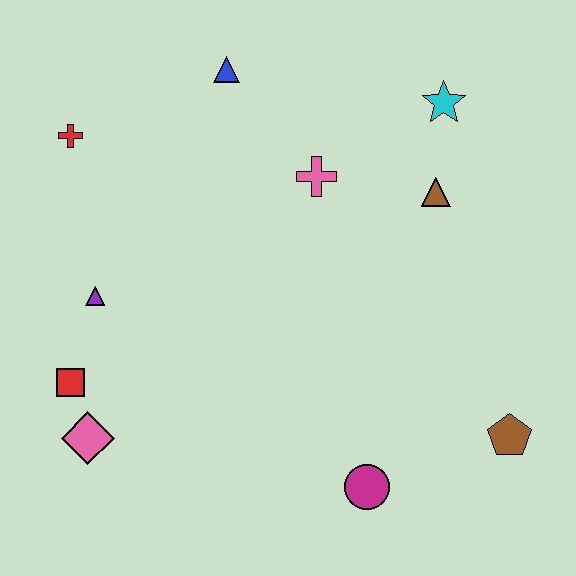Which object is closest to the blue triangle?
The pink cross is closest to the blue triangle.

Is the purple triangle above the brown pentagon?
Yes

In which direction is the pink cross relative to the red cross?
The pink cross is to the right of the red cross.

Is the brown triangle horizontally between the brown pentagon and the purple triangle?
Yes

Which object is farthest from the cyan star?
The pink diamond is farthest from the cyan star.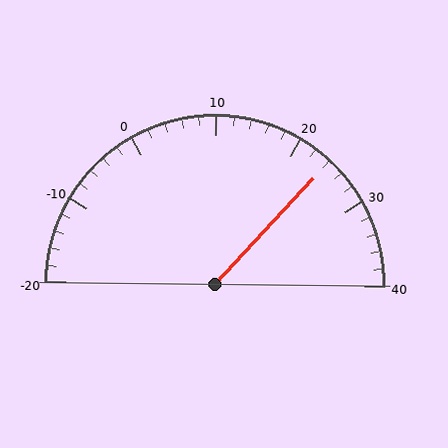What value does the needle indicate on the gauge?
The needle indicates approximately 24.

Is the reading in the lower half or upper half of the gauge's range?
The reading is in the upper half of the range (-20 to 40).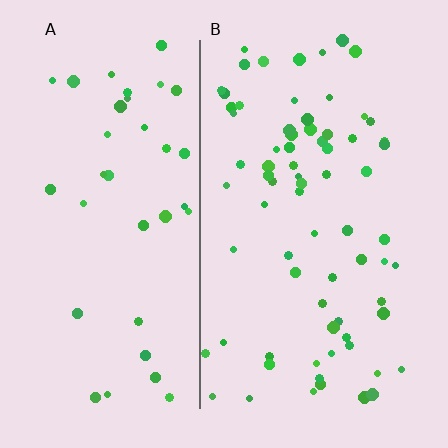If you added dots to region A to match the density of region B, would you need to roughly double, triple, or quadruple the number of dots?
Approximately double.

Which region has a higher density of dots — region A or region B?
B (the right).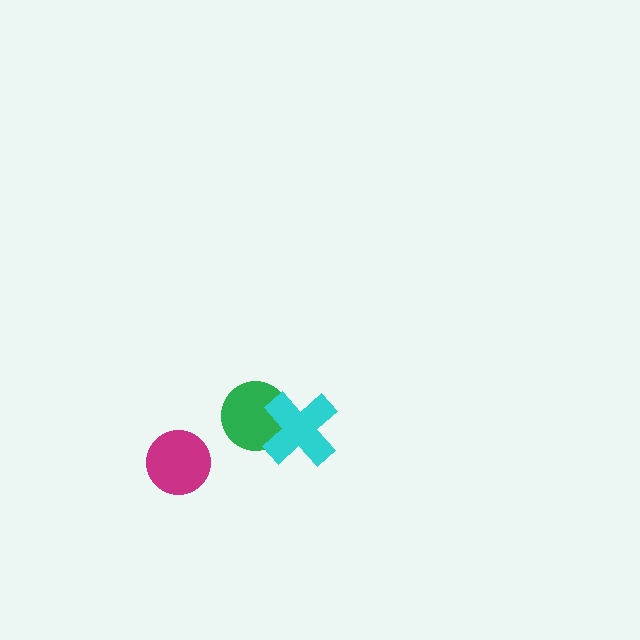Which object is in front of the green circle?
The cyan cross is in front of the green circle.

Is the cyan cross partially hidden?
No, no other shape covers it.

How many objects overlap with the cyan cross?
1 object overlaps with the cyan cross.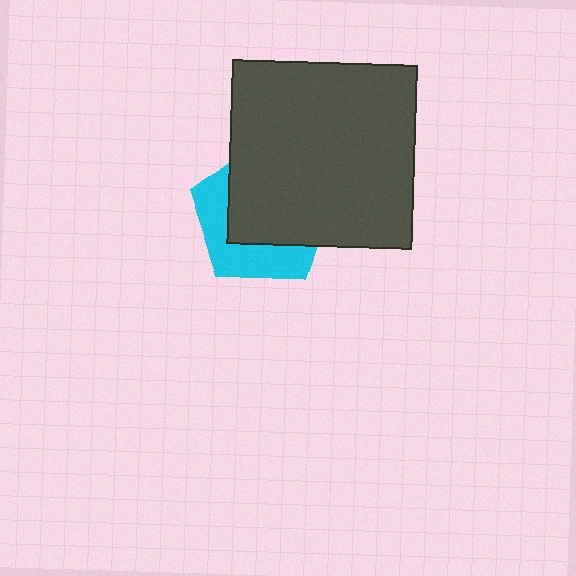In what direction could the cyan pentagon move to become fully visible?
The cyan pentagon could move toward the lower-left. That would shift it out from behind the dark gray square entirely.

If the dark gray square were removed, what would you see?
You would see the complete cyan pentagon.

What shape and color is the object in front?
The object in front is a dark gray square.